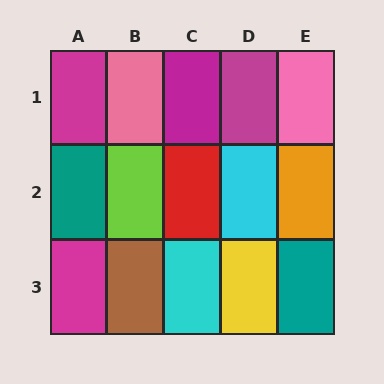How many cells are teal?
2 cells are teal.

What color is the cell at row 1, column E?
Pink.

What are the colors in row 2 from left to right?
Teal, lime, red, cyan, orange.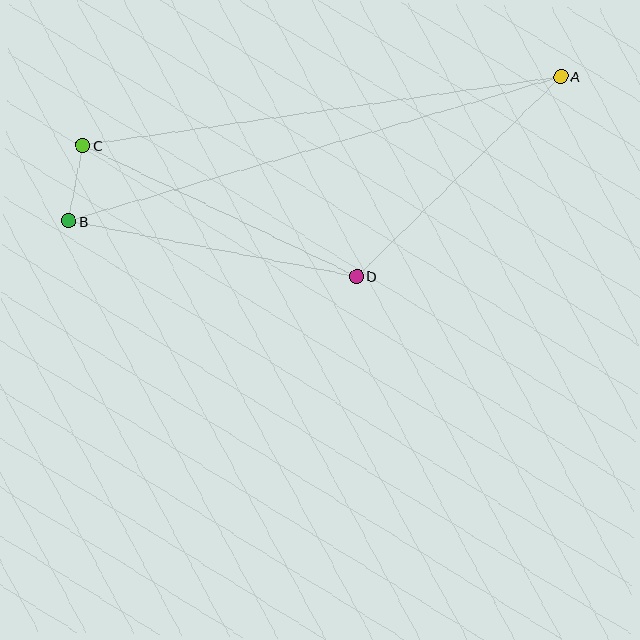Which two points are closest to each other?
Points B and C are closest to each other.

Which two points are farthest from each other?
Points A and B are farthest from each other.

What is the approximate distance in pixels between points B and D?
The distance between B and D is approximately 293 pixels.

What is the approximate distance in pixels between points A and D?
The distance between A and D is approximately 286 pixels.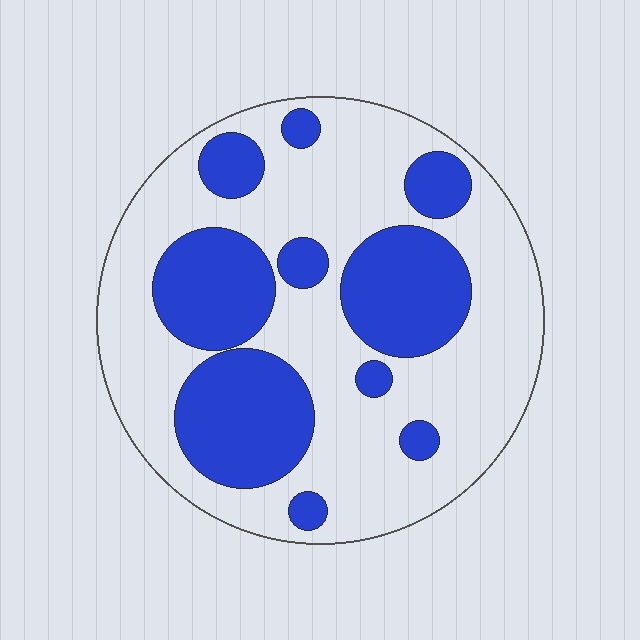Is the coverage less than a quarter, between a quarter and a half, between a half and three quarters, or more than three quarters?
Between a quarter and a half.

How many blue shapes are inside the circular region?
10.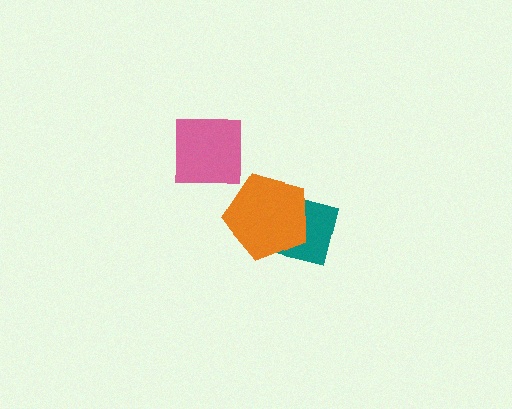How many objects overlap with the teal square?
1 object overlaps with the teal square.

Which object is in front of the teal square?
The orange pentagon is in front of the teal square.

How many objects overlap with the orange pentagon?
1 object overlaps with the orange pentagon.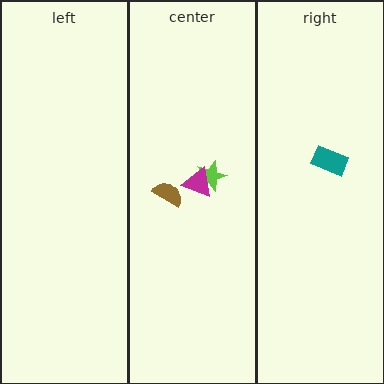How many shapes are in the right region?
1.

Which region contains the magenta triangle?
The center region.